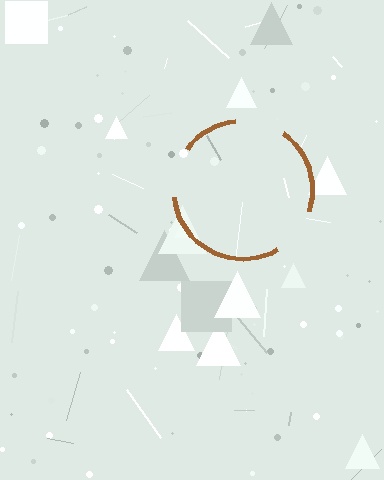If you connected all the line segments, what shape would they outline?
They would outline a circle.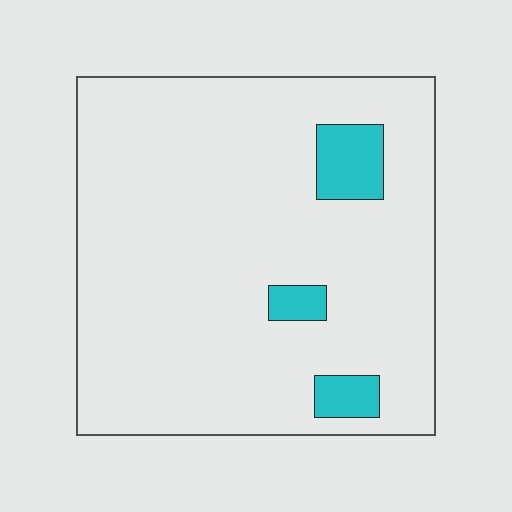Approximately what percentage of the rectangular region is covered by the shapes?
Approximately 10%.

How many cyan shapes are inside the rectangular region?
3.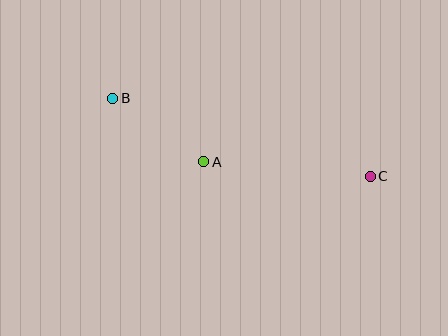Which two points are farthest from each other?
Points B and C are farthest from each other.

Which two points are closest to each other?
Points A and B are closest to each other.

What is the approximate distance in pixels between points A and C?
The distance between A and C is approximately 167 pixels.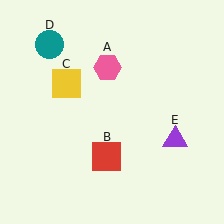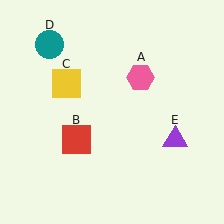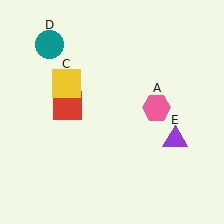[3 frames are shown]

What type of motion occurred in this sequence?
The pink hexagon (object A), red square (object B) rotated clockwise around the center of the scene.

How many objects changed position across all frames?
2 objects changed position: pink hexagon (object A), red square (object B).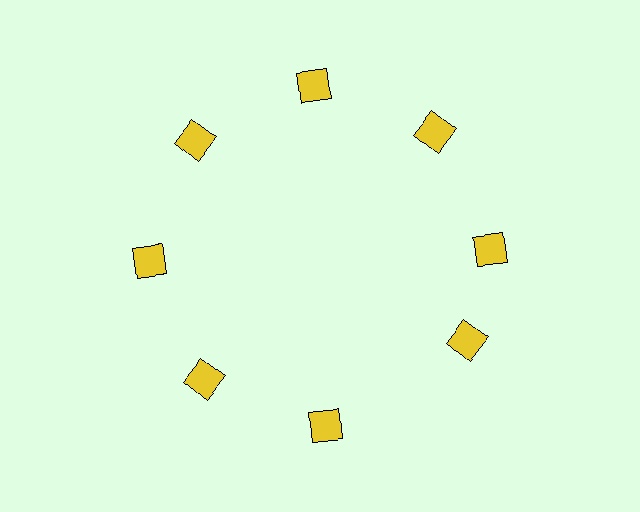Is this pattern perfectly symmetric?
No. The 8 yellow squares are arranged in a ring, but one element near the 4 o'clock position is rotated out of alignment along the ring, breaking the 8-fold rotational symmetry.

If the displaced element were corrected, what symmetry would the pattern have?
It would have 8-fold rotational symmetry — the pattern would map onto itself every 45 degrees.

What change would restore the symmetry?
The symmetry would be restored by rotating it back into even spacing with its neighbors so that all 8 squares sit at equal angles and equal distance from the center.